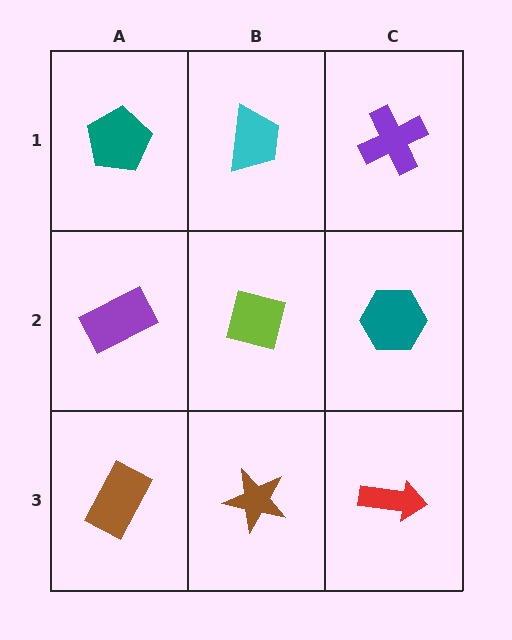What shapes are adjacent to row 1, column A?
A purple rectangle (row 2, column A), a cyan trapezoid (row 1, column B).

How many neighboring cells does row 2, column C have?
3.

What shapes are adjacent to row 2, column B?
A cyan trapezoid (row 1, column B), a brown star (row 3, column B), a purple rectangle (row 2, column A), a teal hexagon (row 2, column C).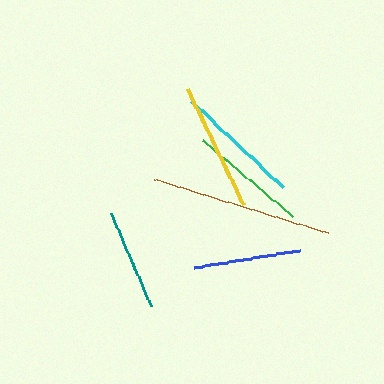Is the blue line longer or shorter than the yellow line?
The yellow line is longer than the blue line.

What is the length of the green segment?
The green segment is approximately 117 pixels long.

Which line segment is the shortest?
The teal line is the shortest at approximately 101 pixels.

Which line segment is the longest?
The brown line is the longest at approximately 182 pixels.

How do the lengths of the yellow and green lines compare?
The yellow and green lines are approximately the same length.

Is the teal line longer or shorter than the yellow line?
The yellow line is longer than the teal line.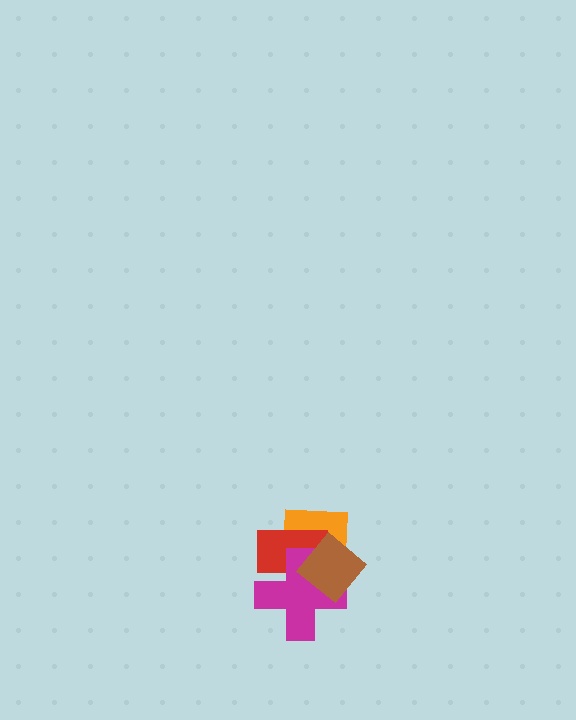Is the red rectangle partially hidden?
Yes, it is partially covered by another shape.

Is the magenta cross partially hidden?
Yes, it is partially covered by another shape.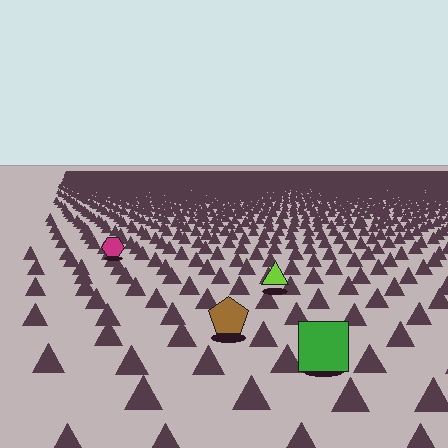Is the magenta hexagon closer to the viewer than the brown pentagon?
No. The brown pentagon is closer — you can tell from the texture gradient: the ground texture is coarser near it.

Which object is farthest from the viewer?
The magenta hexagon is farthest from the viewer. It appears smaller and the ground texture around it is denser.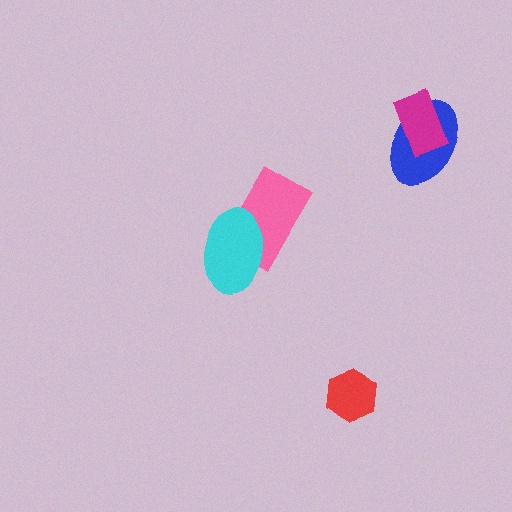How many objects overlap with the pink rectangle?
1 object overlaps with the pink rectangle.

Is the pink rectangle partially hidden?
Yes, it is partially covered by another shape.